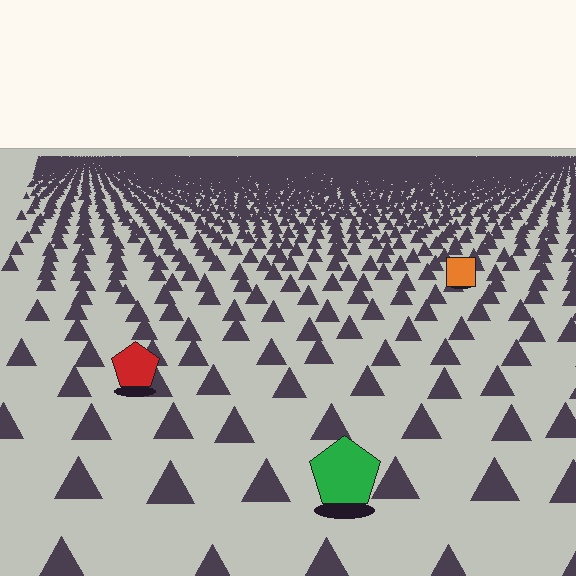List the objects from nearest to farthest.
From nearest to farthest: the green pentagon, the red pentagon, the orange square.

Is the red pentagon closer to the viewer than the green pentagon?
No. The green pentagon is closer — you can tell from the texture gradient: the ground texture is coarser near it.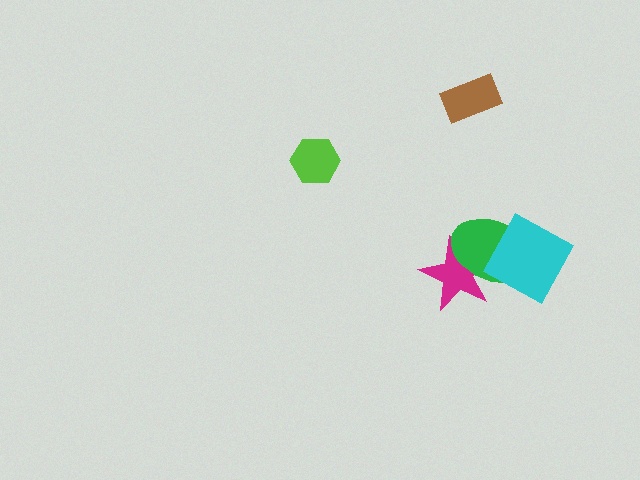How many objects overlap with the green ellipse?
2 objects overlap with the green ellipse.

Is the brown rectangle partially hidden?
No, no other shape covers it.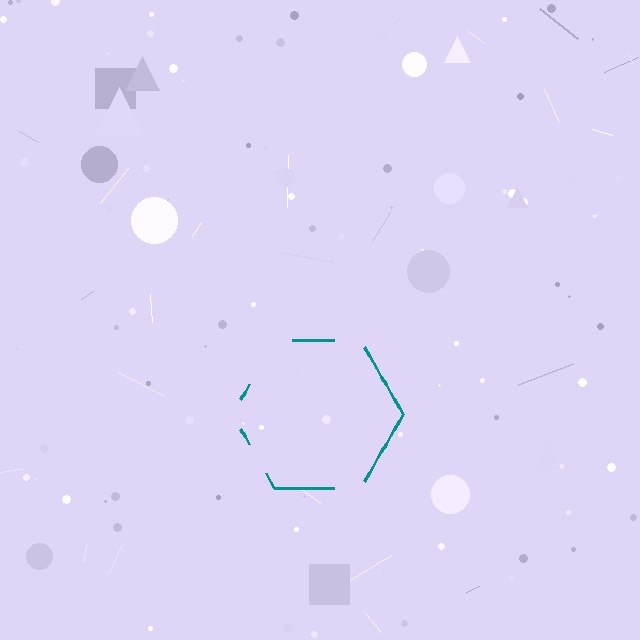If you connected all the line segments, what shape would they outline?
They would outline a hexagon.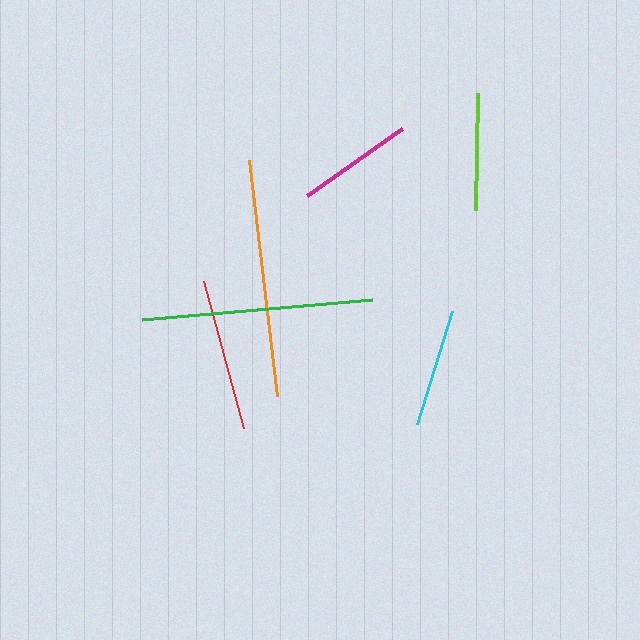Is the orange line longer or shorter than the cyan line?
The orange line is longer than the cyan line.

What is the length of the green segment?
The green segment is approximately 232 pixels long.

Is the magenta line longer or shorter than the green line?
The green line is longer than the magenta line.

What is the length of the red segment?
The red segment is approximately 153 pixels long.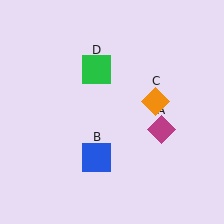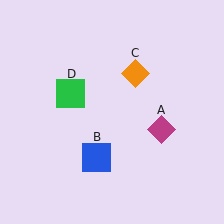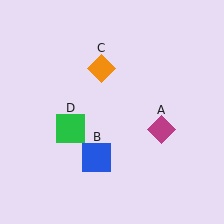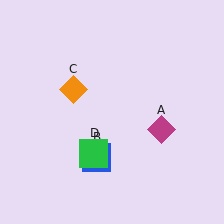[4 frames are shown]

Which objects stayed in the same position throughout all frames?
Magenta diamond (object A) and blue square (object B) remained stationary.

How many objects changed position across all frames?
2 objects changed position: orange diamond (object C), green square (object D).